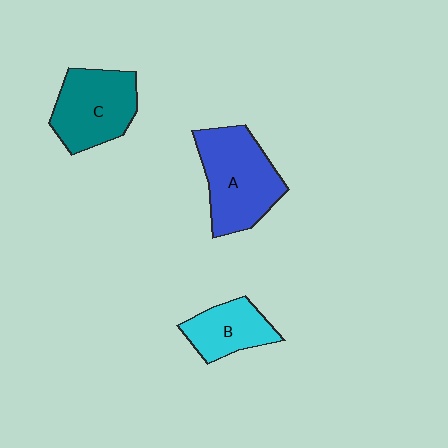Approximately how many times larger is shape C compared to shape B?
Approximately 1.4 times.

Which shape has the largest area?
Shape A (blue).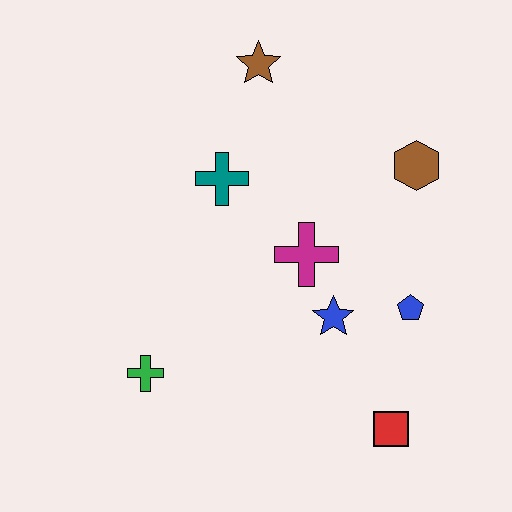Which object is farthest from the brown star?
The red square is farthest from the brown star.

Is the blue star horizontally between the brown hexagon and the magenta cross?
Yes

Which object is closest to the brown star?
The teal cross is closest to the brown star.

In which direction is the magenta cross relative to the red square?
The magenta cross is above the red square.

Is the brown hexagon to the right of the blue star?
Yes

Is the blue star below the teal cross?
Yes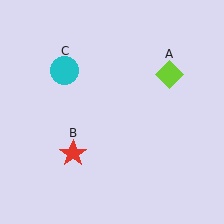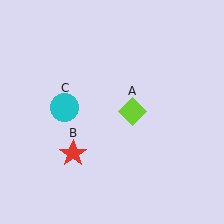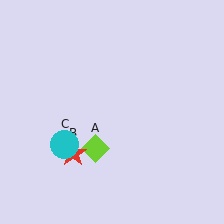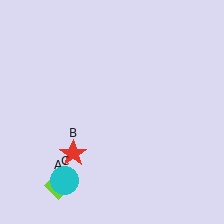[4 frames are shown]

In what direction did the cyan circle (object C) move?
The cyan circle (object C) moved down.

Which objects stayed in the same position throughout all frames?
Red star (object B) remained stationary.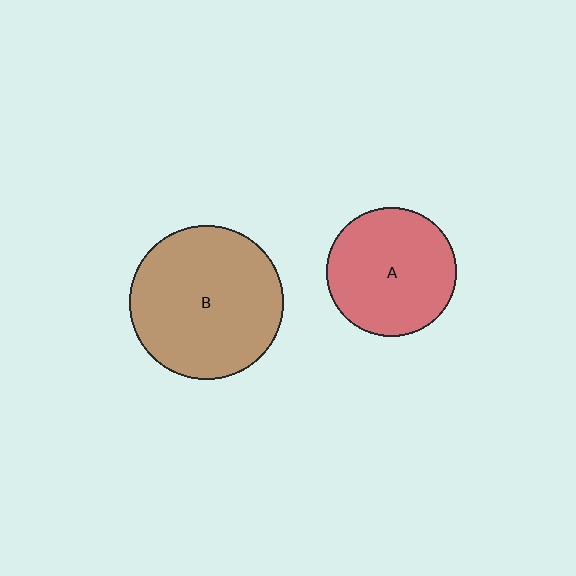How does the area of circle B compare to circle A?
Approximately 1.4 times.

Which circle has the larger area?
Circle B (brown).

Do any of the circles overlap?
No, none of the circles overlap.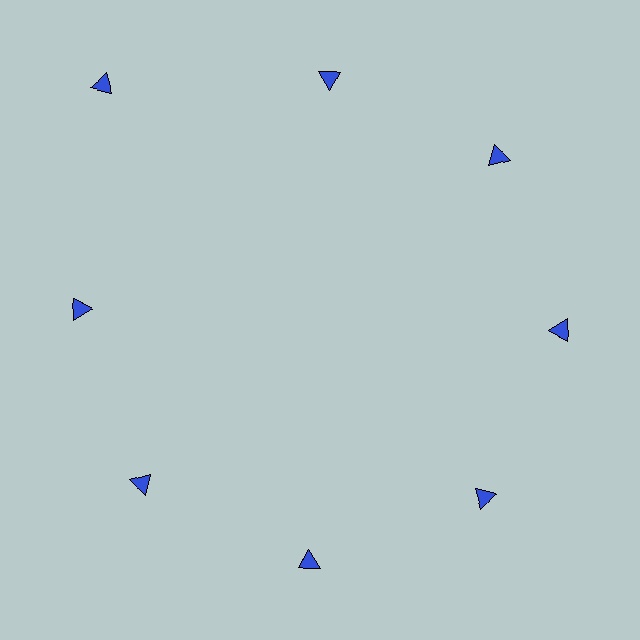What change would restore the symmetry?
The symmetry would be restored by moving it inward, back onto the ring so that all 8 triangles sit at equal angles and equal distance from the center.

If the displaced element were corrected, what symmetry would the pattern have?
It would have 8-fold rotational symmetry — the pattern would map onto itself every 45 degrees.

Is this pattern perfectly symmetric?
No. The 8 blue triangles are arranged in a ring, but one element near the 10 o'clock position is pushed outward from the center, breaking the 8-fold rotational symmetry.